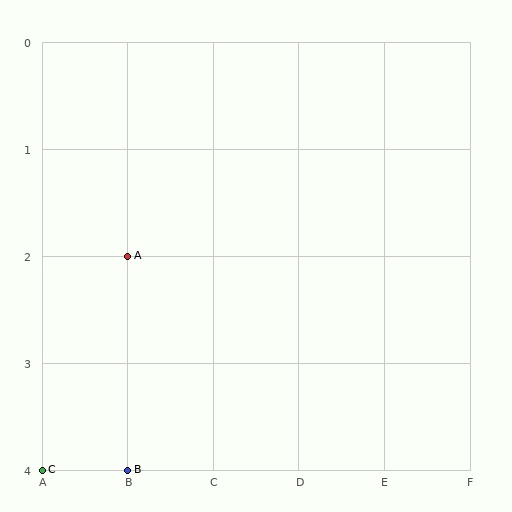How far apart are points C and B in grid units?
Points C and B are 1 column apart.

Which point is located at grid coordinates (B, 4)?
Point B is at (B, 4).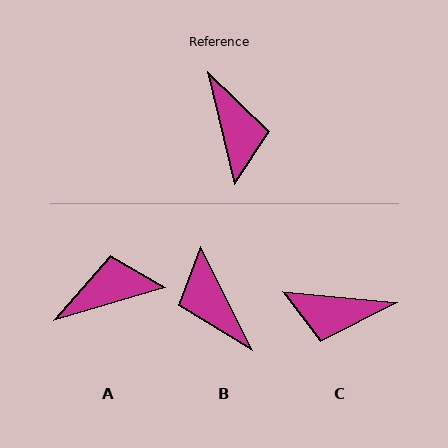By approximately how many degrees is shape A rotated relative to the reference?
Approximately 93 degrees counter-clockwise.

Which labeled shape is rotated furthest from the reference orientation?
B, about 167 degrees away.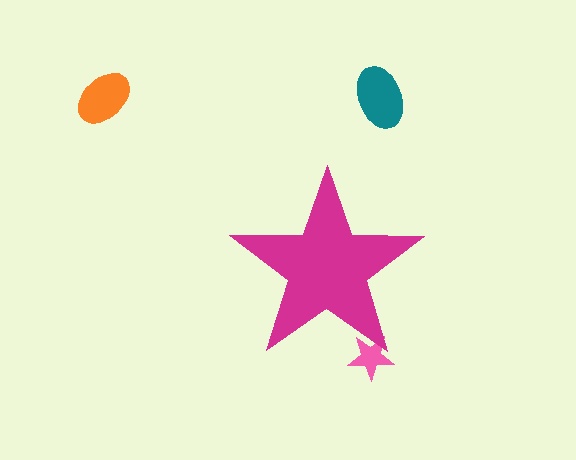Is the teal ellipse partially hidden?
No, the teal ellipse is fully visible.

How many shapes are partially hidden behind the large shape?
1 shape is partially hidden.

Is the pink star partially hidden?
Yes, the pink star is partially hidden behind the magenta star.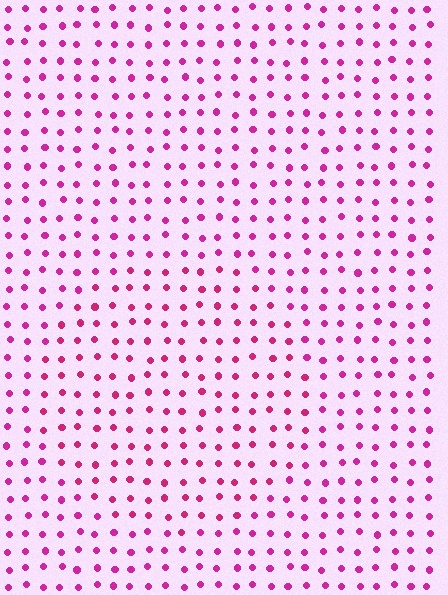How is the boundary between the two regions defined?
The boundary is defined purely by a slight shift in hue (about 14 degrees). Spacing, size, and orientation are identical on both sides.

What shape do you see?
I see a circle.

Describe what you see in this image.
The image is filled with small magenta elements in a uniform arrangement. A circle-shaped region is visible where the elements are tinted to a slightly different hue, forming a subtle color boundary.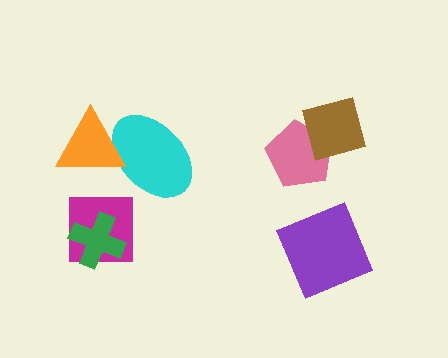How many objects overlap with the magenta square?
1 object overlaps with the magenta square.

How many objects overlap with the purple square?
0 objects overlap with the purple square.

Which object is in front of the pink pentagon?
The brown diamond is in front of the pink pentagon.